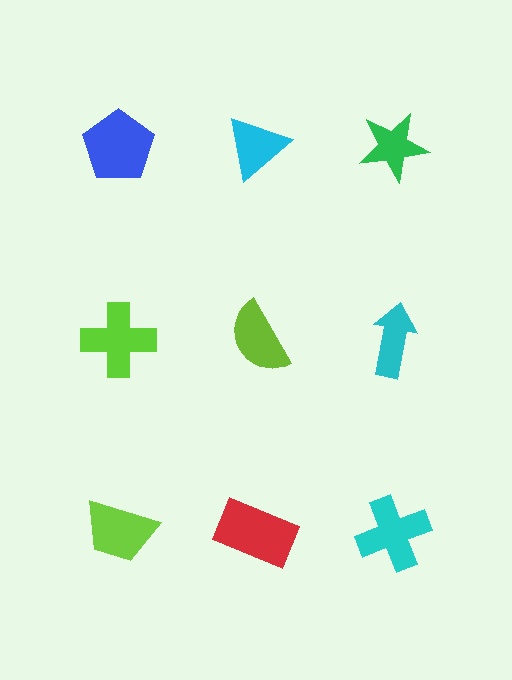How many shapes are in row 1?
3 shapes.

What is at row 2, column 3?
A cyan arrow.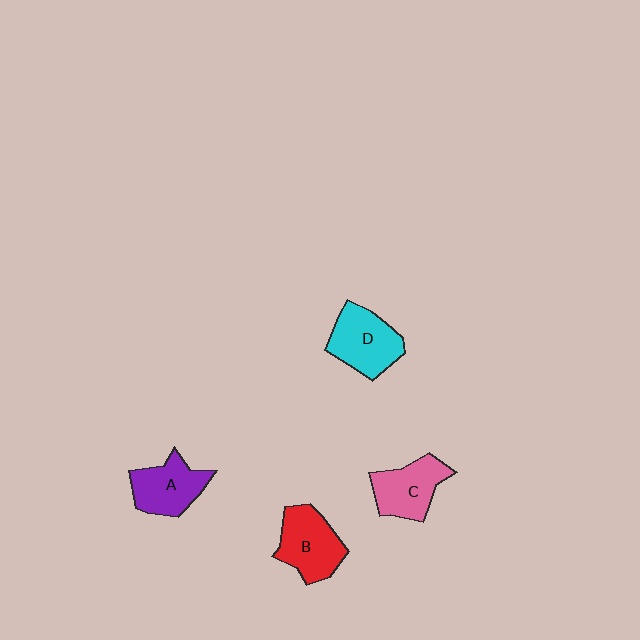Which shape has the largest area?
Shape D (cyan).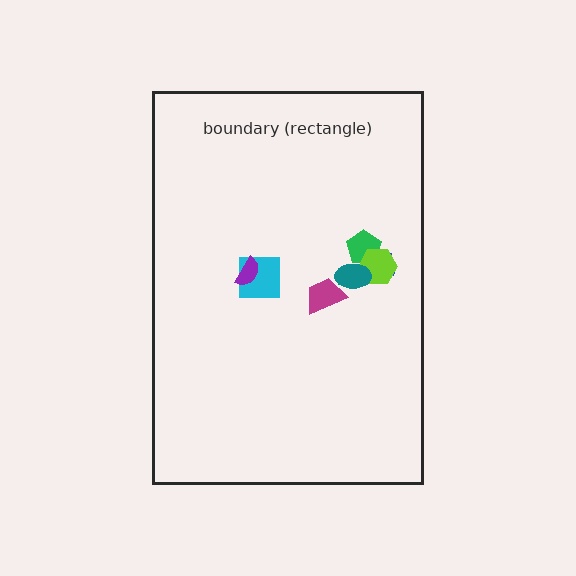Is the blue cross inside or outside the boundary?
Inside.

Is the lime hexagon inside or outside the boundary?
Inside.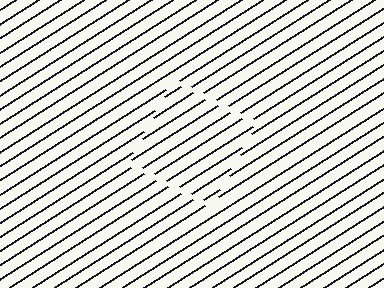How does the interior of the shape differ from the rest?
The interior of the shape contains the same grating, shifted by half a period — the contour is defined by the phase discontinuity where line-ends from the inner and outer gratings abut.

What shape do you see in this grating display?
An illusory square. The interior of the shape contains the same grating, shifted by half a period — the contour is defined by the phase discontinuity where line-ends from the inner and outer gratings abut.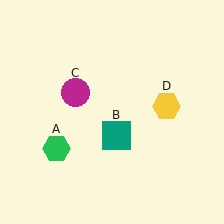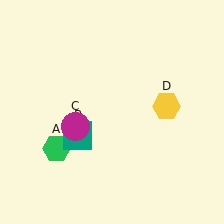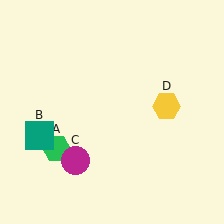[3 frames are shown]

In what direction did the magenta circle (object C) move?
The magenta circle (object C) moved down.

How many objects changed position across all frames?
2 objects changed position: teal square (object B), magenta circle (object C).